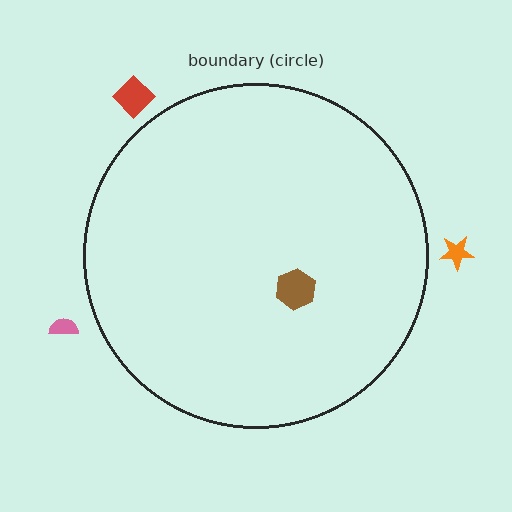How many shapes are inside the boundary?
1 inside, 3 outside.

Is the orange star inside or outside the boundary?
Outside.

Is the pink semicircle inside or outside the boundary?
Outside.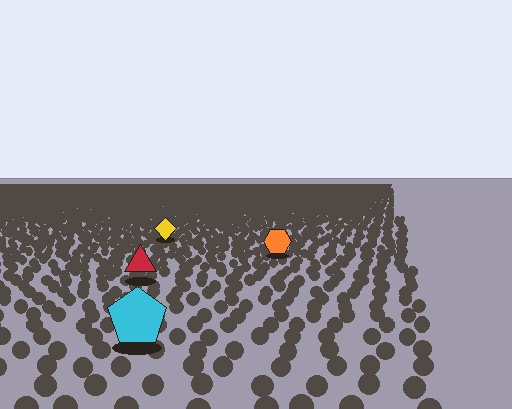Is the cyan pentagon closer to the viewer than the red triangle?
Yes. The cyan pentagon is closer — you can tell from the texture gradient: the ground texture is coarser near it.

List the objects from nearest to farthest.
From nearest to farthest: the cyan pentagon, the red triangle, the orange hexagon, the yellow diamond.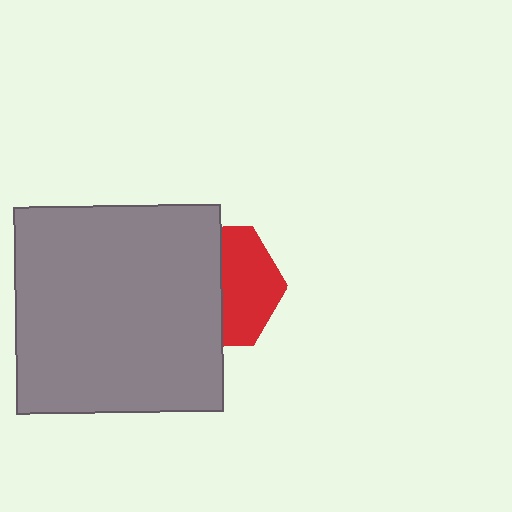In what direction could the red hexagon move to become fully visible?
The red hexagon could move right. That would shift it out from behind the gray square entirely.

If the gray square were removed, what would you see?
You would see the complete red hexagon.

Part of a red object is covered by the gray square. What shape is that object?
It is a hexagon.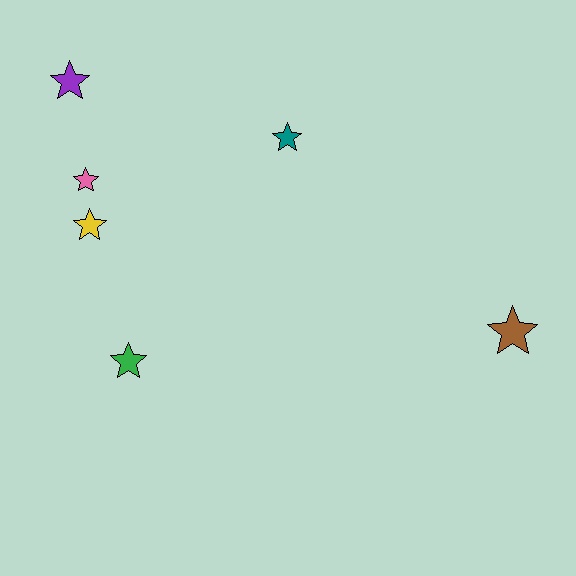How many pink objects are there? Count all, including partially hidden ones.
There is 1 pink object.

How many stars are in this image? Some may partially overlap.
There are 6 stars.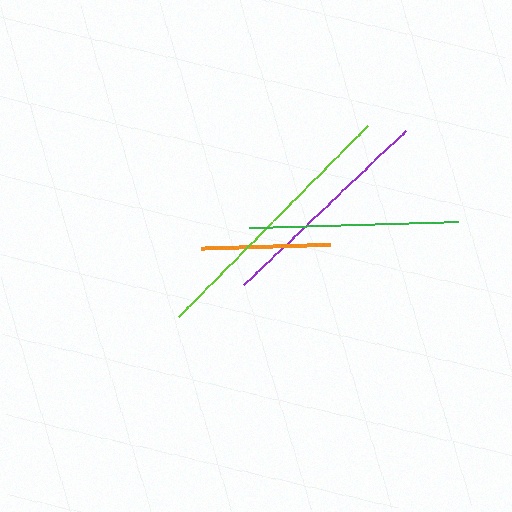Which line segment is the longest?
The lime line is the longest at approximately 270 pixels.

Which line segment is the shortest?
The orange line is the shortest at approximately 128 pixels.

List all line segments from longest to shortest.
From longest to shortest: lime, purple, green, orange.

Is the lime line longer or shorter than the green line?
The lime line is longer than the green line.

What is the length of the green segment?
The green segment is approximately 209 pixels long.